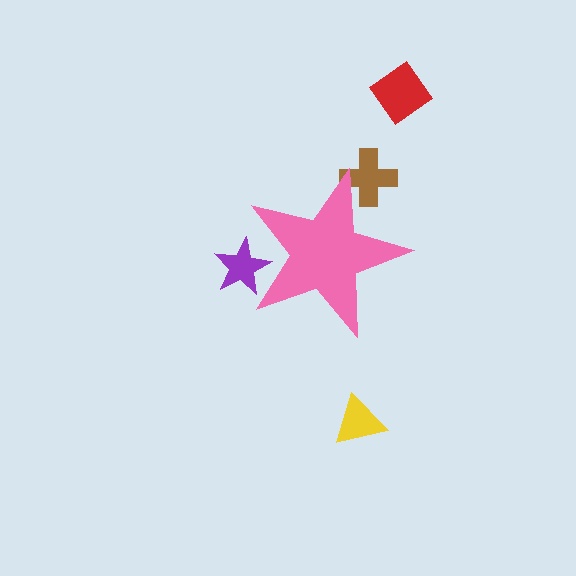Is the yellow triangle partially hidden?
No, the yellow triangle is fully visible.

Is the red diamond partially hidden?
No, the red diamond is fully visible.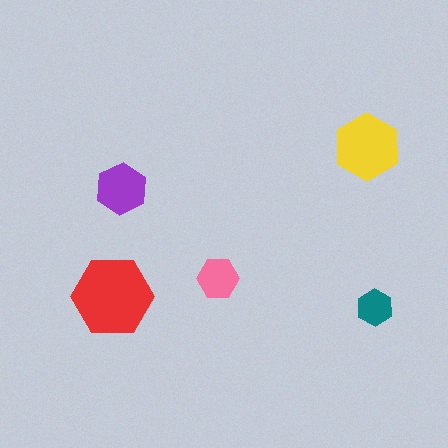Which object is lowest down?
The teal hexagon is bottommost.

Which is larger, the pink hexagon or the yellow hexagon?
The yellow one.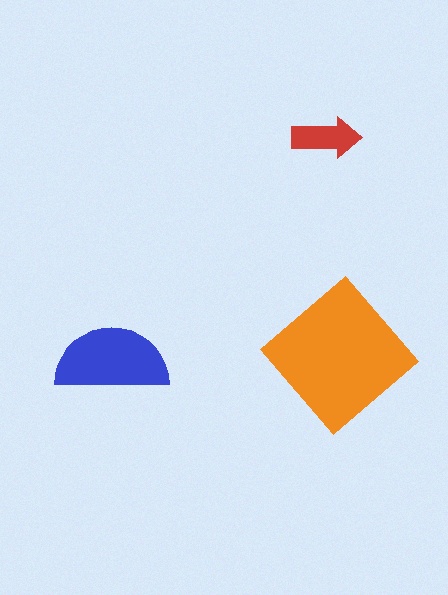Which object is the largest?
The orange diamond.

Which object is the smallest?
The red arrow.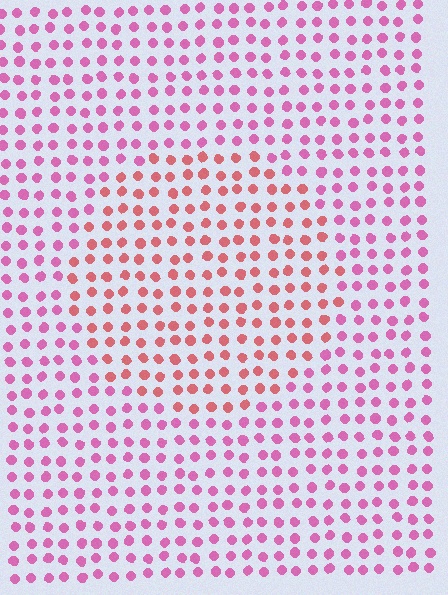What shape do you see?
I see a circle.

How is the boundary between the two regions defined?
The boundary is defined purely by a slight shift in hue (about 34 degrees). Spacing, size, and orientation are identical on both sides.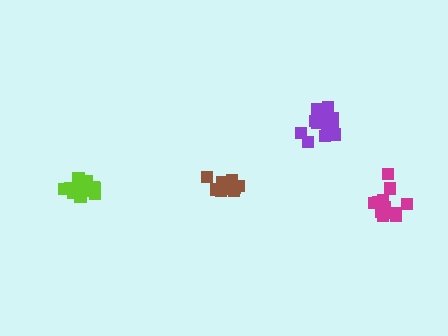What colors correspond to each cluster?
The clusters are colored: purple, brown, magenta, lime.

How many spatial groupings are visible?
There are 4 spatial groupings.